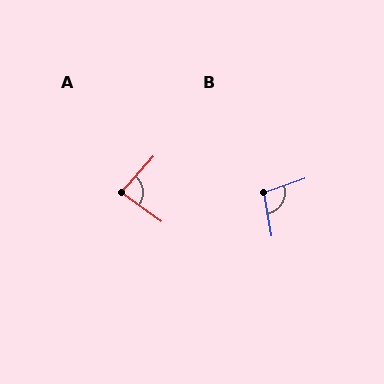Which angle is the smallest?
A, at approximately 85 degrees.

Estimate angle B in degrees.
Approximately 100 degrees.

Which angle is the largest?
B, at approximately 100 degrees.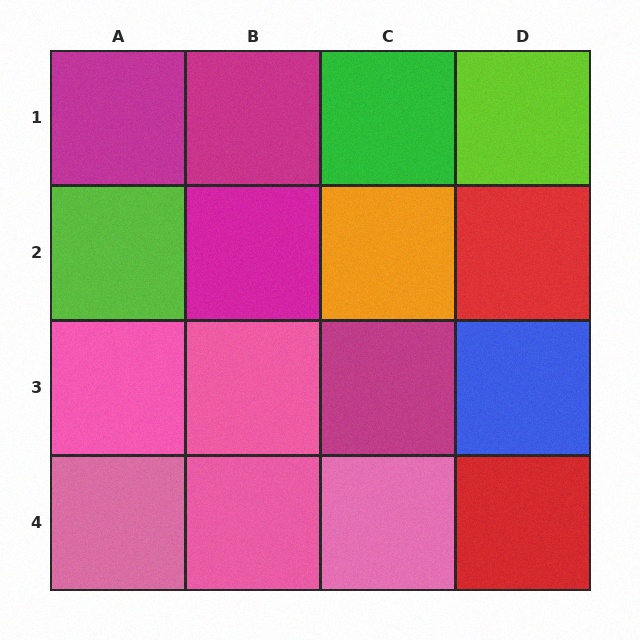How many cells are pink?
5 cells are pink.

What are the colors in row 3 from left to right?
Pink, pink, magenta, blue.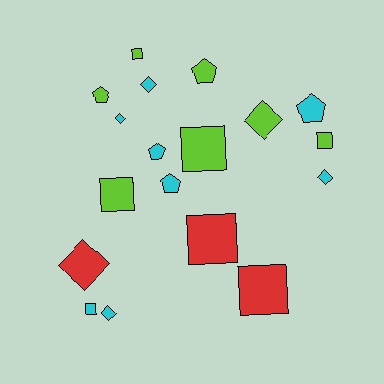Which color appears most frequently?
Cyan, with 8 objects.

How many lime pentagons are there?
There are 2 lime pentagons.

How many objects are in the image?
There are 18 objects.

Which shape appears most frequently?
Square, with 7 objects.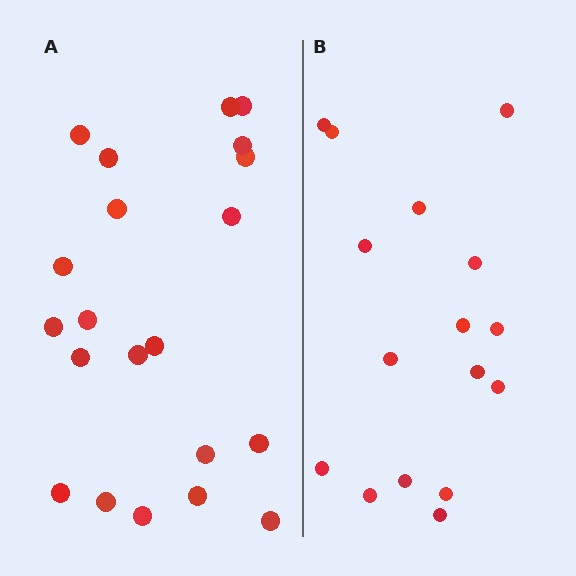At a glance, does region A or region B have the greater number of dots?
Region A (the left region) has more dots.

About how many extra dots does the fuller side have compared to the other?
Region A has about 5 more dots than region B.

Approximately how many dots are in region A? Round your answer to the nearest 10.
About 20 dots. (The exact count is 21, which rounds to 20.)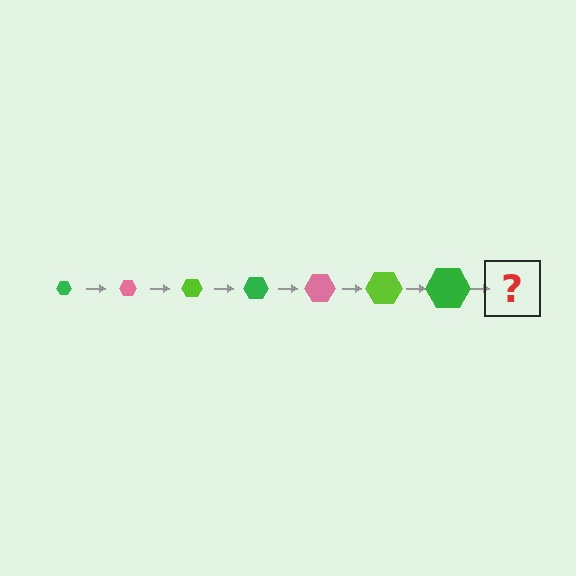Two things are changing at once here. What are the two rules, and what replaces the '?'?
The two rules are that the hexagon grows larger each step and the color cycles through green, pink, and lime. The '?' should be a pink hexagon, larger than the previous one.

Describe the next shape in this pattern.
It should be a pink hexagon, larger than the previous one.